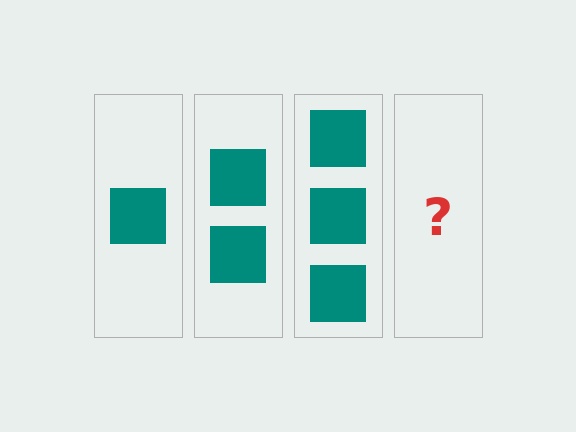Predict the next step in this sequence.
The next step is 4 squares.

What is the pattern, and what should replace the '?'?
The pattern is that each step adds one more square. The '?' should be 4 squares.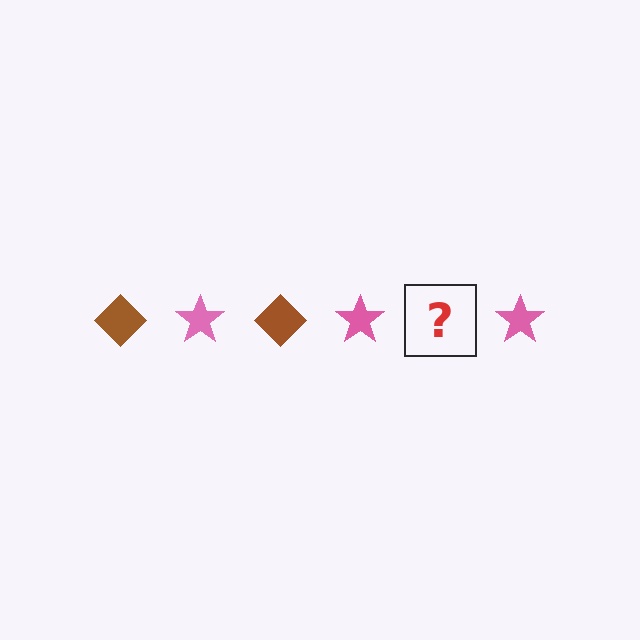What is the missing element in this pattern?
The missing element is a brown diamond.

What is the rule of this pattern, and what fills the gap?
The rule is that the pattern alternates between brown diamond and pink star. The gap should be filled with a brown diamond.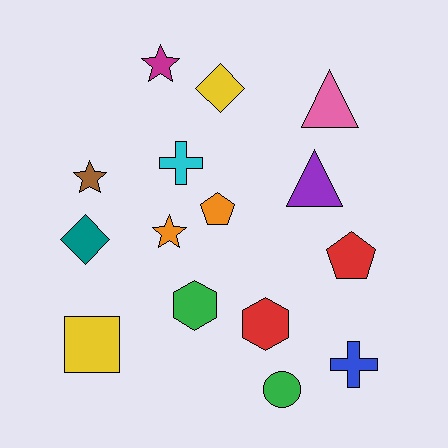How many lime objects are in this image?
There are no lime objects.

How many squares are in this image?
There is 1 square.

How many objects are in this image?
There are 15 objects.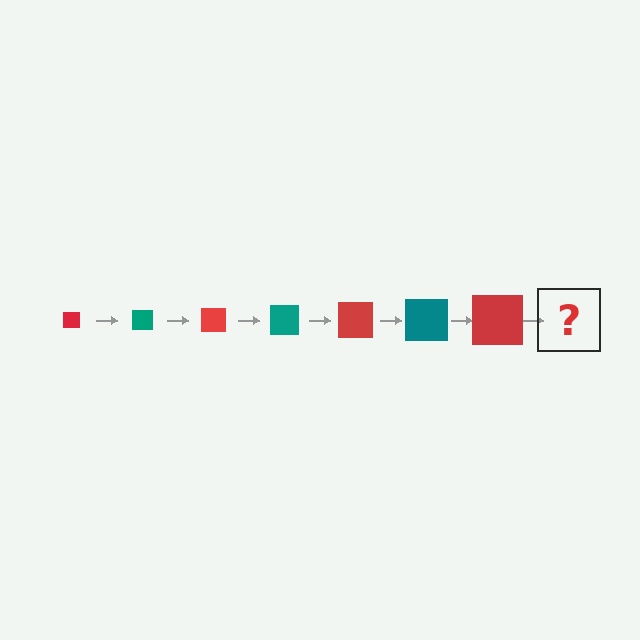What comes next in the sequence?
The next element should be a teal square, larger than the previous one.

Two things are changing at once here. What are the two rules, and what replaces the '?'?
The two rules are that the square grows larger each step and the color cycles through red and teal. The '?' should be a teal square, larger than the previous one.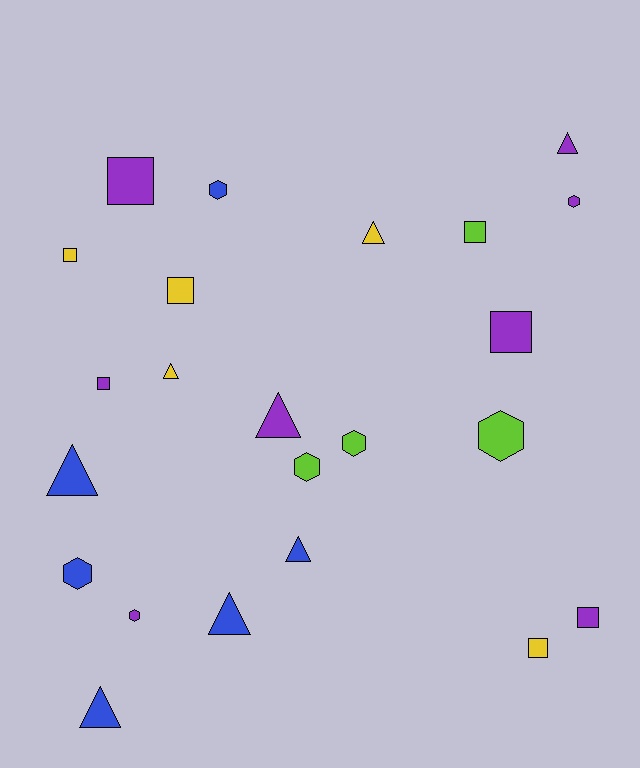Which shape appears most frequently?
Triangle, with 8 objects.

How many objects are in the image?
There are 23 objects.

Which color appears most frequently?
Purple, with 8 objects.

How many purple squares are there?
There are 4 purple squares.